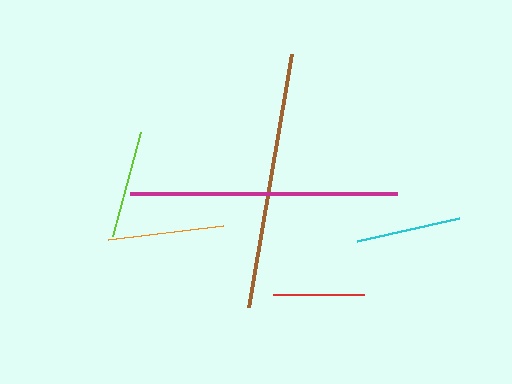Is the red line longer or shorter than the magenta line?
The magenta line is longer than the red line.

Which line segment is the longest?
The magenta line is the longest at approximately 268 pixels.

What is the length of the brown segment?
The brown segment is approximately 257 pixels long.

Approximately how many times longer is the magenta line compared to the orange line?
The magenta line is approximately 2.3 times the length of the orange line.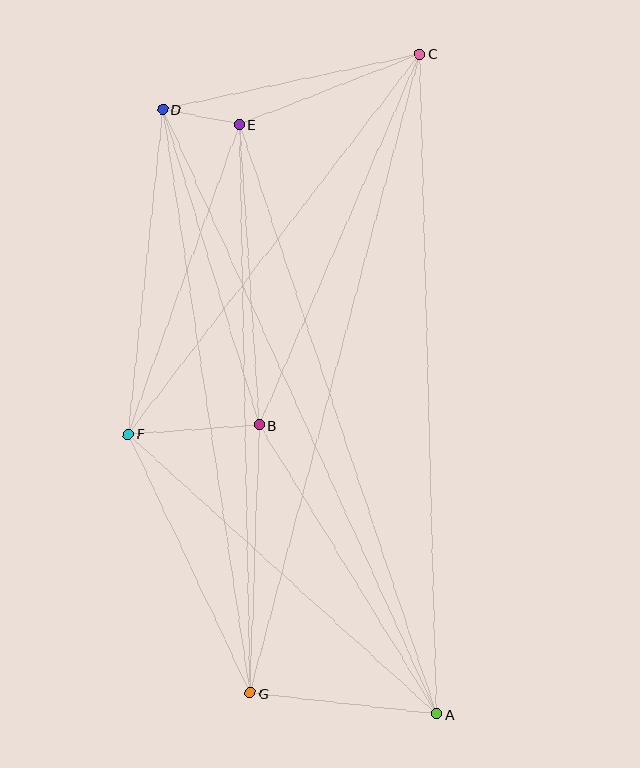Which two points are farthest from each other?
Points A and D are farthest from each other.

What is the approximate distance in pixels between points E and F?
The distance between E and F is approximately 329 pixels.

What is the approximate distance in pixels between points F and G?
The distance between F and G is approximately 286 pixels.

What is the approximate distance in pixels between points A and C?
The distance between A and C is approximately 660 pixels.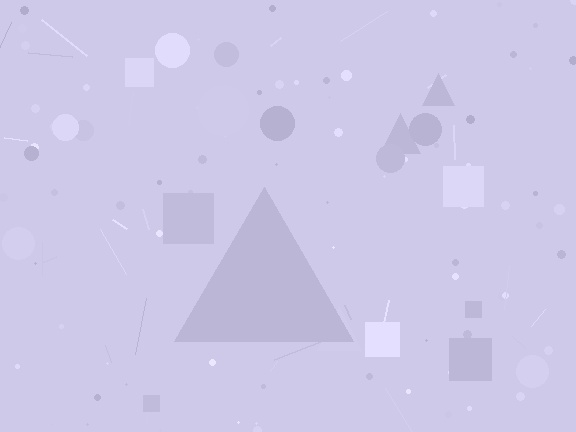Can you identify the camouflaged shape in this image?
The camouflaged shape is a triangle.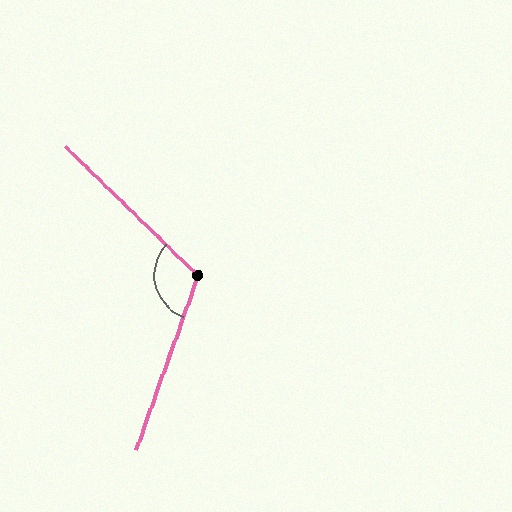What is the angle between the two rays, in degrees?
Approximately 115 degrees.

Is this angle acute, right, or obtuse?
It is obtuse.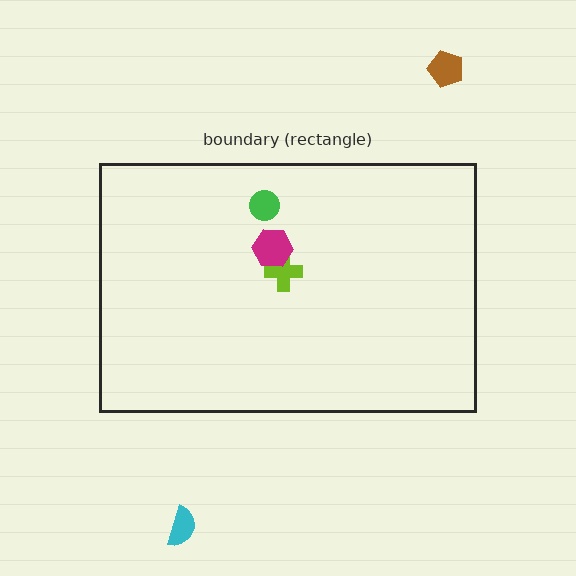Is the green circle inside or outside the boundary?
Inside.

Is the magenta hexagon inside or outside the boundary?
Inside.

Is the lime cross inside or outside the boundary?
Inside.